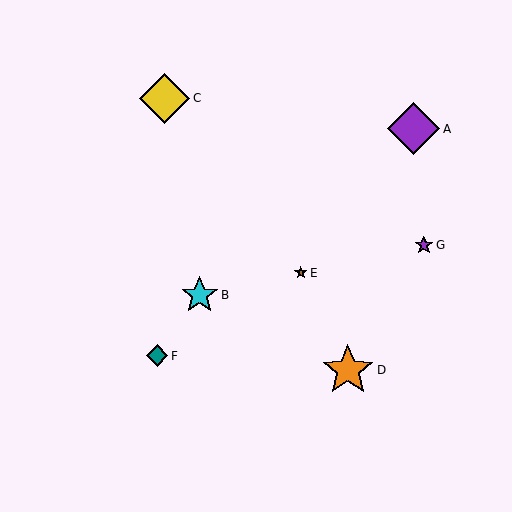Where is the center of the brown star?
The center of the brown star is at (301, 273).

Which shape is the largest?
The purple diamond (labeled A) is the largest.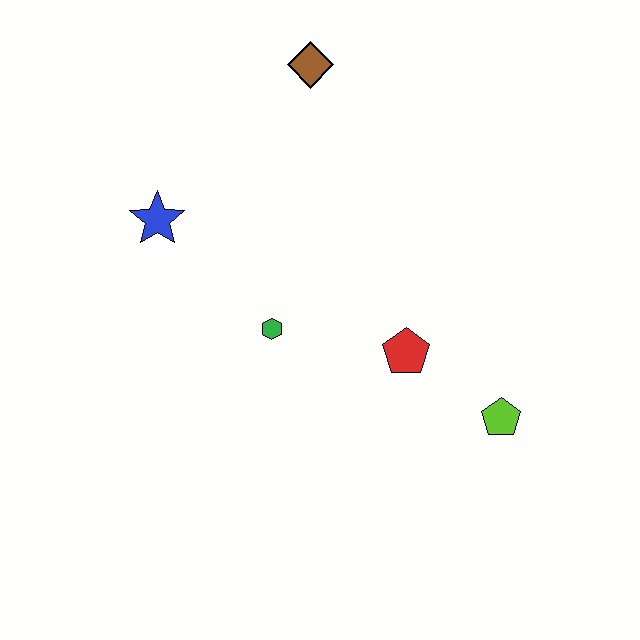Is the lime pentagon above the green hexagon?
No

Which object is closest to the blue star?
The green hexagon is closest to the blue star.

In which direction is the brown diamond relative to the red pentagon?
The brown diamond is above the red pentagon.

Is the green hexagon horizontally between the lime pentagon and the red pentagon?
No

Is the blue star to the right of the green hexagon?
No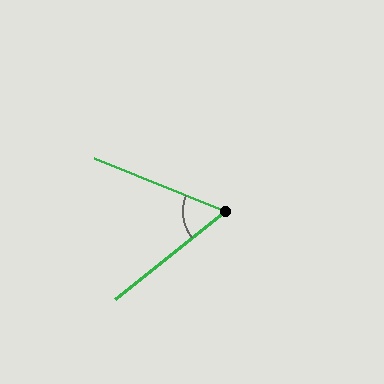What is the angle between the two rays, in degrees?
Approximately 61 degrees.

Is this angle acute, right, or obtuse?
It is acute.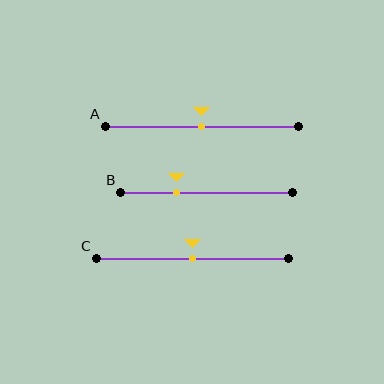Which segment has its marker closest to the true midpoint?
Segment A has its marker closest to the true midpoint.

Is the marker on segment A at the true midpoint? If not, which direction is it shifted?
Yes, the marker on segment A is at the true midpoint.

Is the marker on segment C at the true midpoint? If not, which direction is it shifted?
Yes, the marker on segment C is at the true midpoint.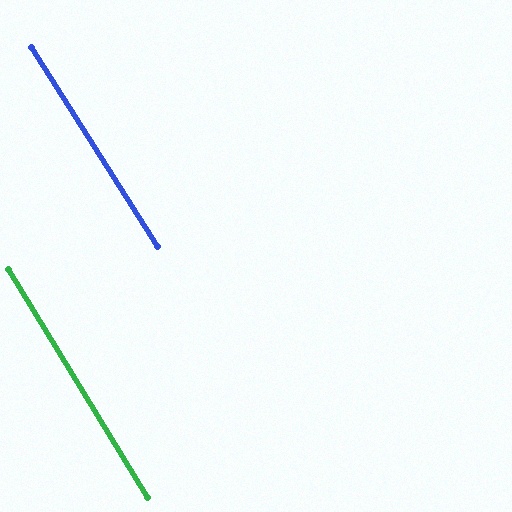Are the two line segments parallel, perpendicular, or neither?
Parallel — their directions differ by only 1.0°.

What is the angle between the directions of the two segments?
Approximately 1 degree.